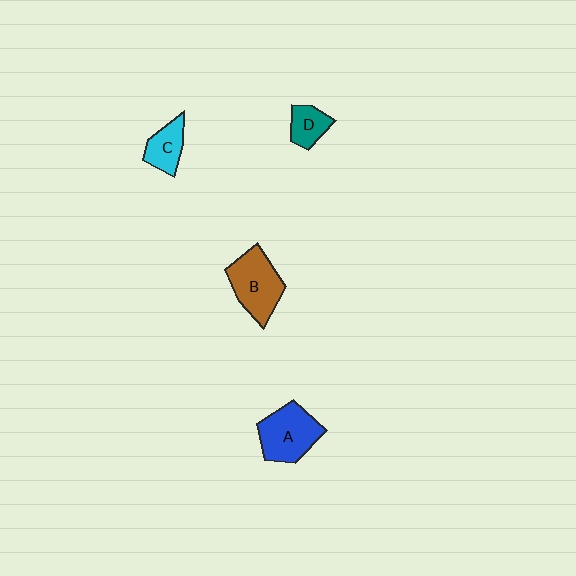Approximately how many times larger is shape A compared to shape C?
Approximately 1.7 times.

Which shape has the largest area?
Shape B (brown).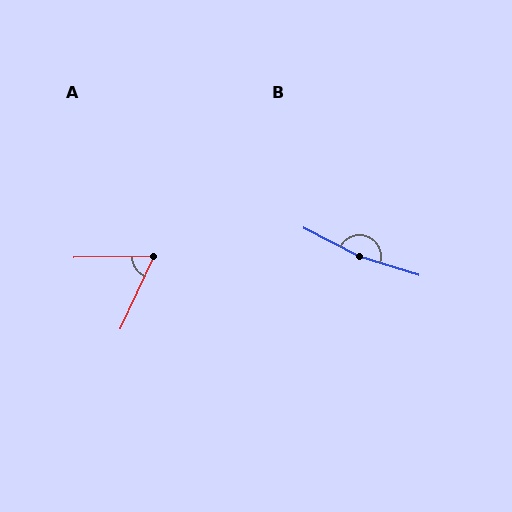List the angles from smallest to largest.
A (64°), B (170°).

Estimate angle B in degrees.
Approximately 170 degrees.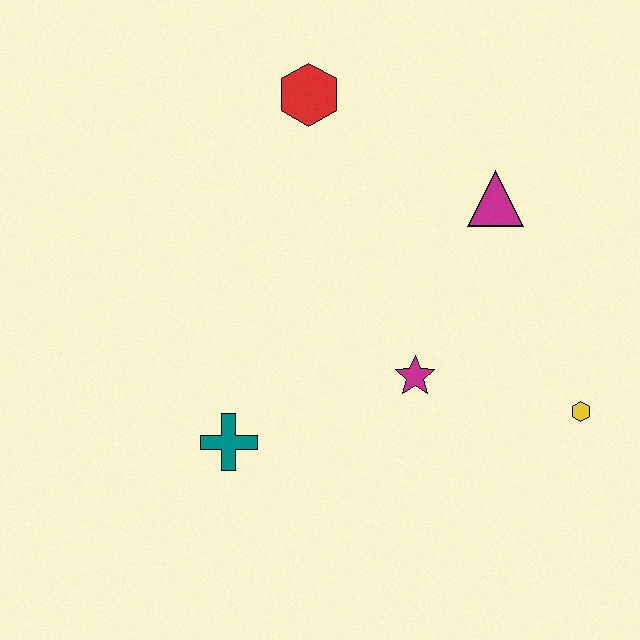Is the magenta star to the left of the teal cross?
No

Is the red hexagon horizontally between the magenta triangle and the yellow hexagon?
No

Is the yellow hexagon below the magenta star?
Yes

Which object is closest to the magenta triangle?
The magenta star is closest to the magenta triangle.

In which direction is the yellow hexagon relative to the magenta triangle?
The yellow hexagon is below the magenta triangle.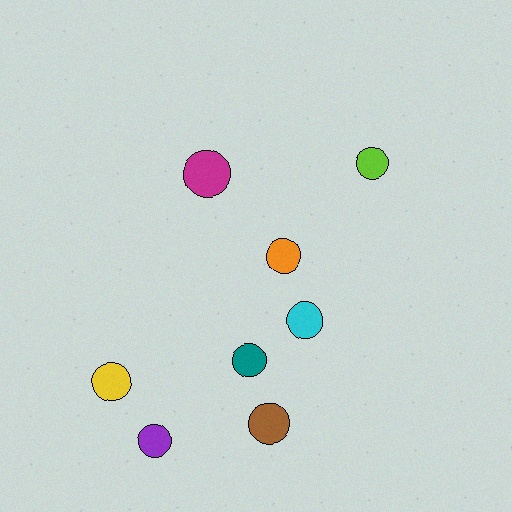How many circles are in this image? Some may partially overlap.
There are 8 circles.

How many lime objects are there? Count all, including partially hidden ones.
There is 1 lime object.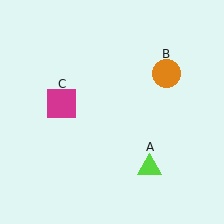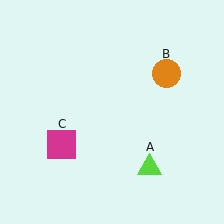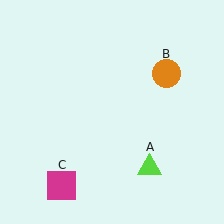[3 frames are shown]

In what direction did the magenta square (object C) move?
The magenta square (object C) moved down.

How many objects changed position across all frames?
1 object changed position: magenta square (object C).